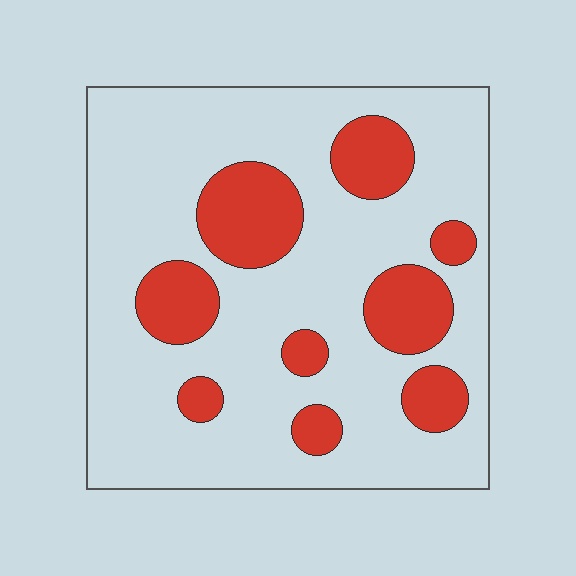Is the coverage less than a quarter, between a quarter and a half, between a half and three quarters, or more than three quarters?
Less than a quarter.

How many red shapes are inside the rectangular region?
9.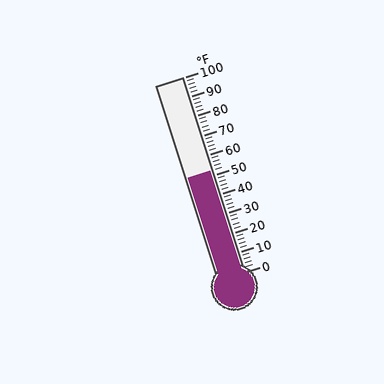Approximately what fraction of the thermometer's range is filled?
The thermometer is filled to approximately 50% of its range.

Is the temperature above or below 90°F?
The temperature is below 90°F.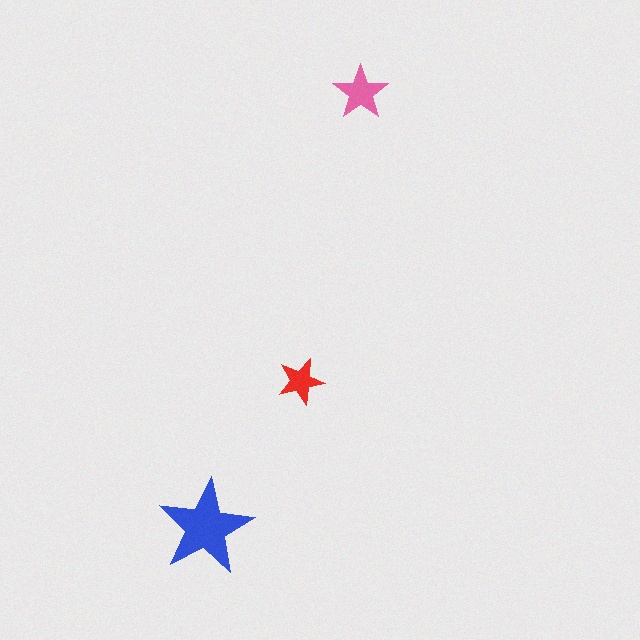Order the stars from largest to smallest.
the blue one, the pink one, the red one.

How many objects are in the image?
There are 3 objects in the image.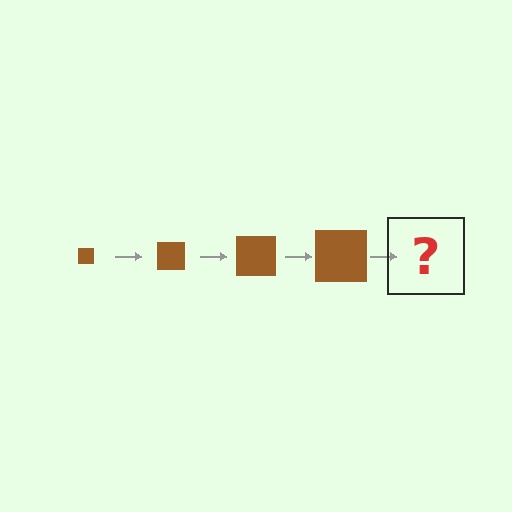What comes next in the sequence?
The next element should be a brown square, larger than the previous one.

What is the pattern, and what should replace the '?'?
The pattern is that the square gets progressively larger each step. The '?' should be a brown square, larger than the previous one.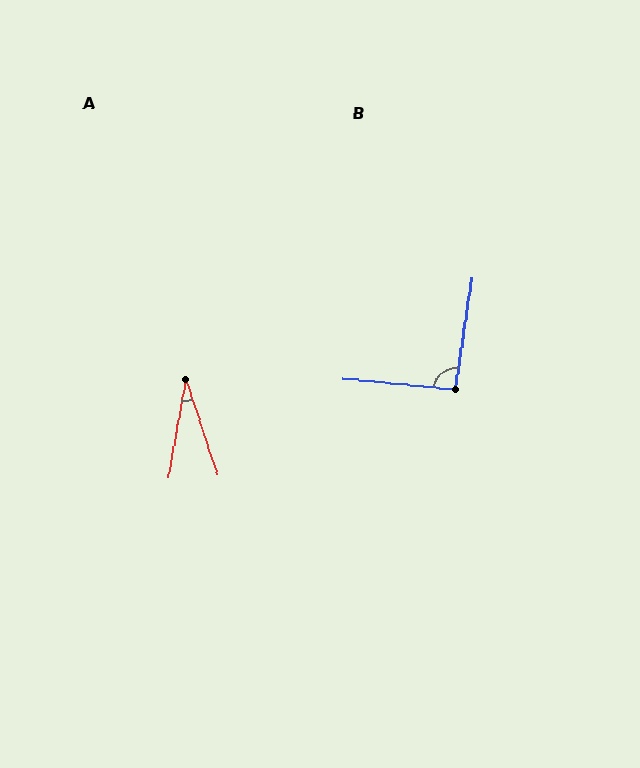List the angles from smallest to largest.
A (28°), B (93°).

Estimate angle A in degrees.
Approximately 28 degrees.